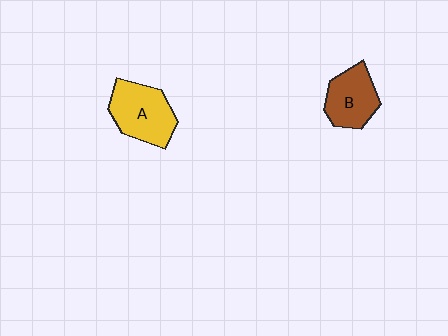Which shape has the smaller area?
Shape B (brown).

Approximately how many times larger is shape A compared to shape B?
Approximately 1.2 times.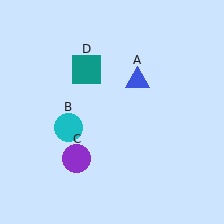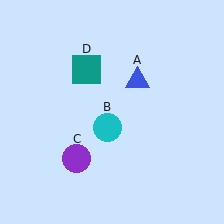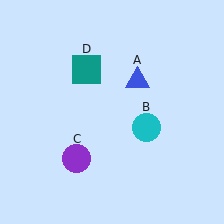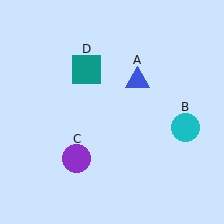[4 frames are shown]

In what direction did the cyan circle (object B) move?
The cyan circle (object B) moved right.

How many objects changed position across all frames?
1 object changed position: cyan circle (object B).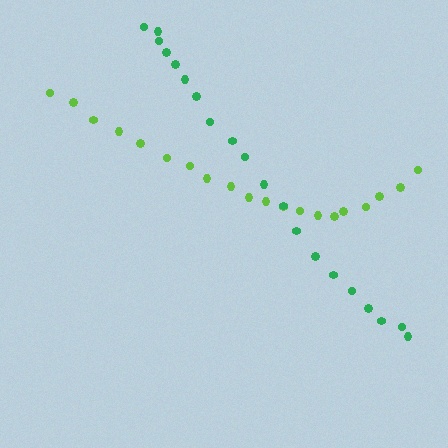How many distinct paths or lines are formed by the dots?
There are 2 distinct paths.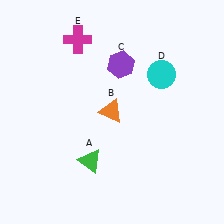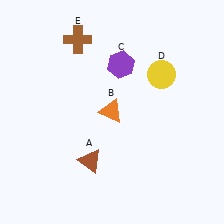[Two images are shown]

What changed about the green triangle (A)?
In Image 1, A is green. In Image 2, it changed to brown.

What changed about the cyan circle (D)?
In Image 1, D is cyan. In Image 2, it changed to yellow.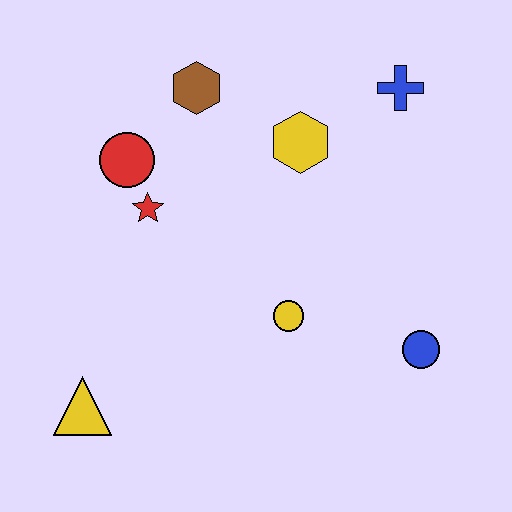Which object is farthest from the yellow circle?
The blue cross is farthest from the yellow circle.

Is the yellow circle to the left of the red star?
No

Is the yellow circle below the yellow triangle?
No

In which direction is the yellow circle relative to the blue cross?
The yellow circle is below the blue cross.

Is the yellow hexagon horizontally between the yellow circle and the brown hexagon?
No